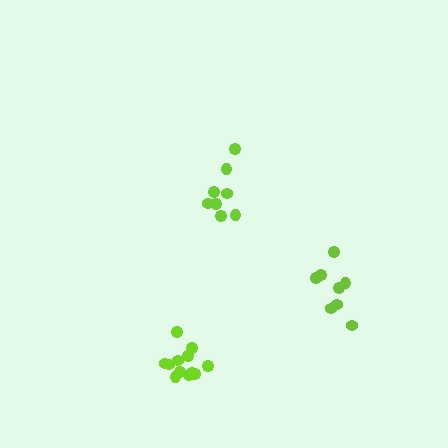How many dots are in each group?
Group 1: 12 dots, Group 2: 8 dots, Group 3: 8 dots (28 total).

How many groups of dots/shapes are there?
There are 3 groups.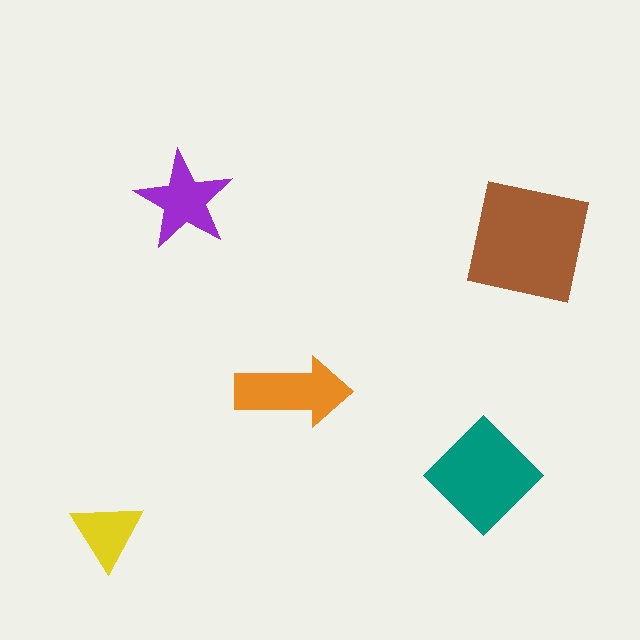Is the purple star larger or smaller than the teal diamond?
Smaller.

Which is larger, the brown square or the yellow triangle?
The brown square.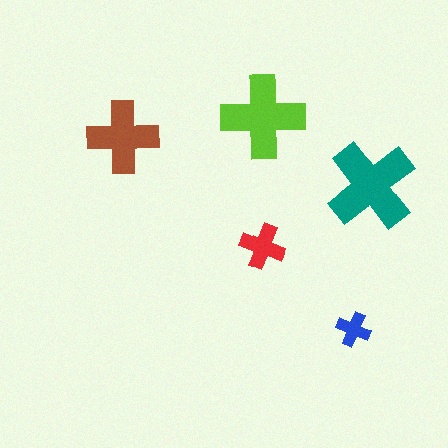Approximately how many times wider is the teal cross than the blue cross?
About 2.5 times wider.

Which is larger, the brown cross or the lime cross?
The lime one.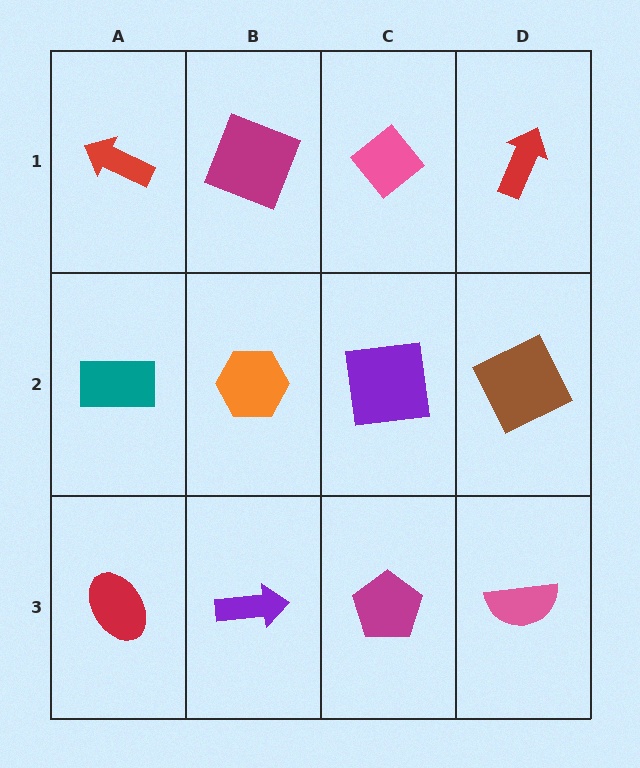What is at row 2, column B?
An orange hexagon.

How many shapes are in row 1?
4 shapes.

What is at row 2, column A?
A teal rectangle.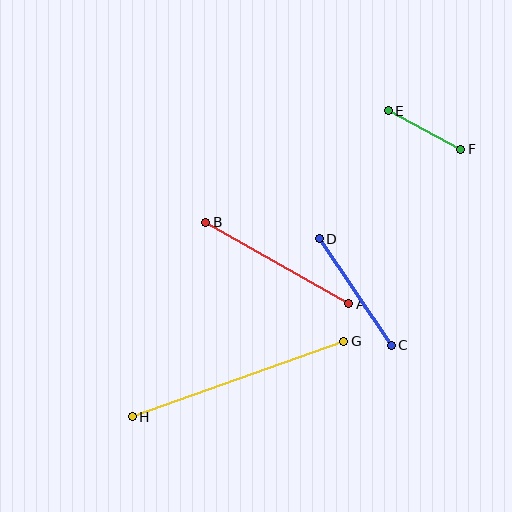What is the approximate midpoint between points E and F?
The midpoint is at approximately (424, 130) pixels.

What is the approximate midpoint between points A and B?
The midpoint is at approximately (277, 263) pixels.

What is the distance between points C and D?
The distance is approximately 128 pixels.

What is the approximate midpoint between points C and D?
The midpoint is at approximately (355, 292) pixels.